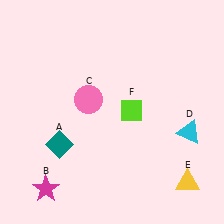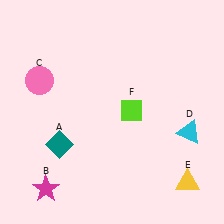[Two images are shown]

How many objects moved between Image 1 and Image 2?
1 object moved between the two images.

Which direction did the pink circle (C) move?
The pink circle (C) moved left.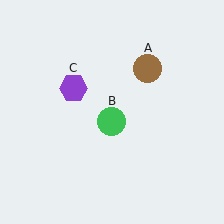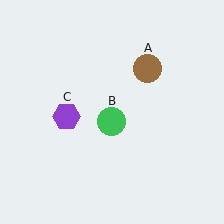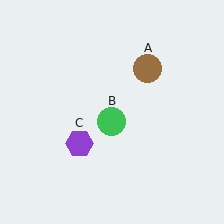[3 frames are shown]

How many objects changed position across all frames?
1 object changed position: purple hexagon (object C).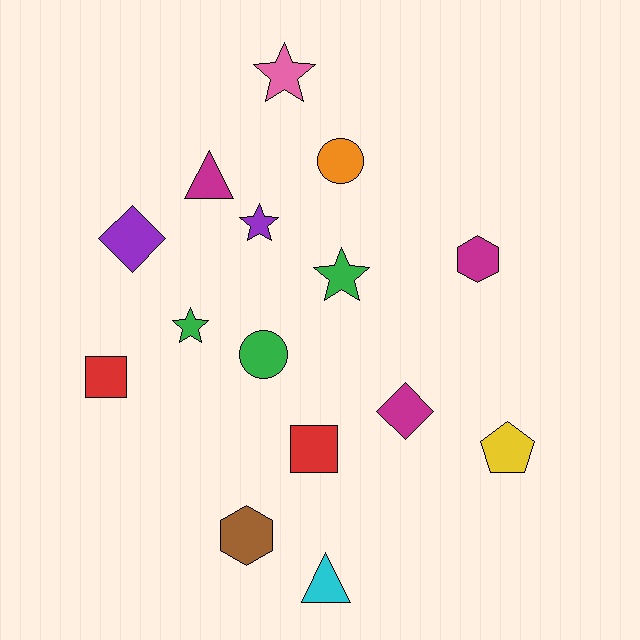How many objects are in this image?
There are 15 objects.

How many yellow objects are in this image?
There is 1 yellow object.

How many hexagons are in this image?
There are 2 hexagons.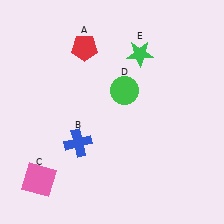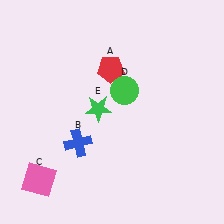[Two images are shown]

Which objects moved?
The objects that moved are: the red pentagon (A), the green star (E).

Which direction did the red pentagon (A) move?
The red pentagon (A) moved right.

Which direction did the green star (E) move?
The green star (E) moved down.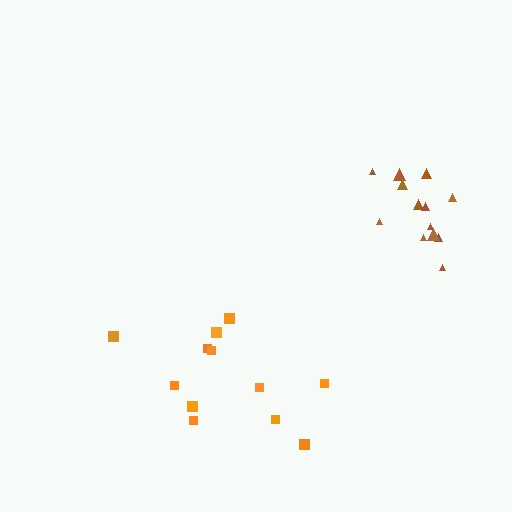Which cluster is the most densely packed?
Brown.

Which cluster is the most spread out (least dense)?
Orange.